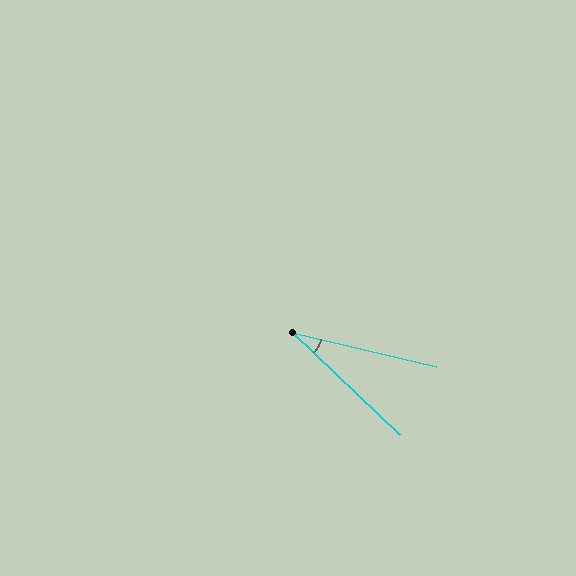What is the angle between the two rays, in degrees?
Approximately 30 degrees.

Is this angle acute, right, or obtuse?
It is acute.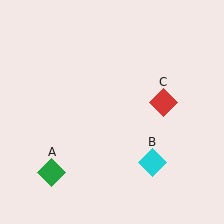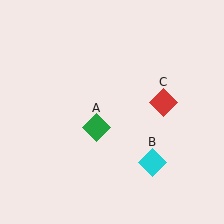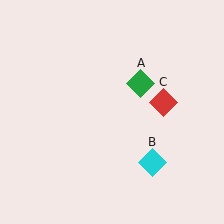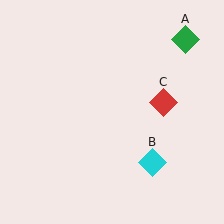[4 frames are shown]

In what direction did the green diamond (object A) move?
The green diamond (object A) moved up and to the right.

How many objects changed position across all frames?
1 object changed position: green diamond (object A).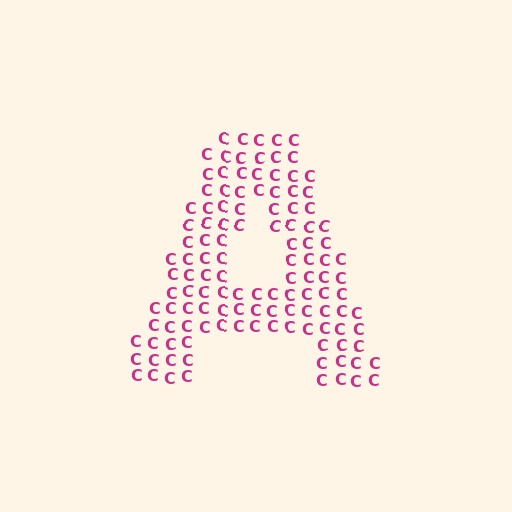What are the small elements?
The small elements are letter C's.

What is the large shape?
The large shape is the letter A.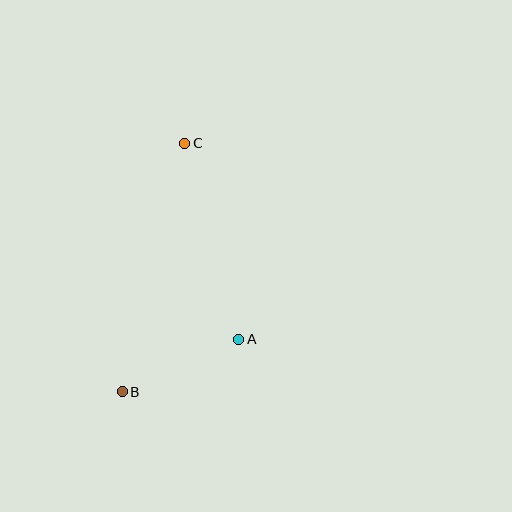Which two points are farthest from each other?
Points B and C are farthest from each other.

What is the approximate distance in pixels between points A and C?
The distance between A and C is approximately 203 pixels.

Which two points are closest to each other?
Points A and B are closest to each other.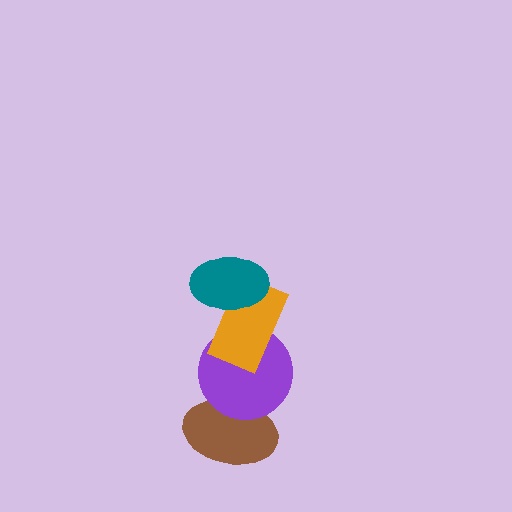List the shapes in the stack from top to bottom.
From top to bottom: the teal ellipse, the orange rectangle, the purple circle, the brown ellipse.